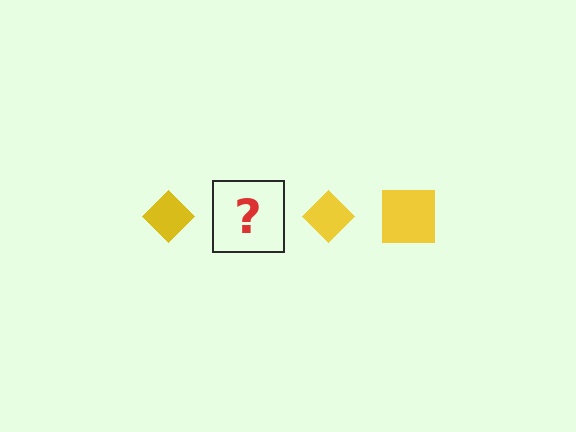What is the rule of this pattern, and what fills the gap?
The rule is that the pattern cycles through diamond, square shapes in yellow. The gap should be filled with a yellow square.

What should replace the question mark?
The question mark should be replaced with a yellow square.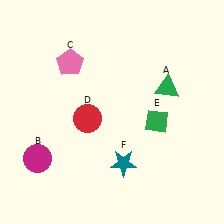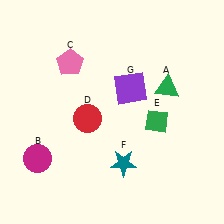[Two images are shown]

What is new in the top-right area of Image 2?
A purple square (G) was added in the top-right area of Image 2.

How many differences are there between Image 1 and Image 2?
There is 1 difference between the two images.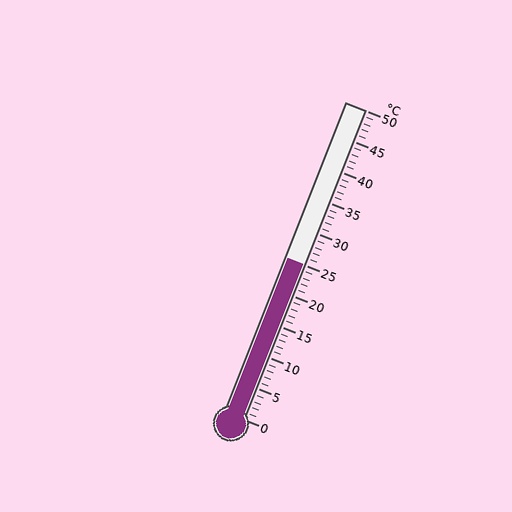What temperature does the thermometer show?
The thermometer shows approximately 25°C.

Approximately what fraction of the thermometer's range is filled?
The thermometer is filled to approximately 50% of its range.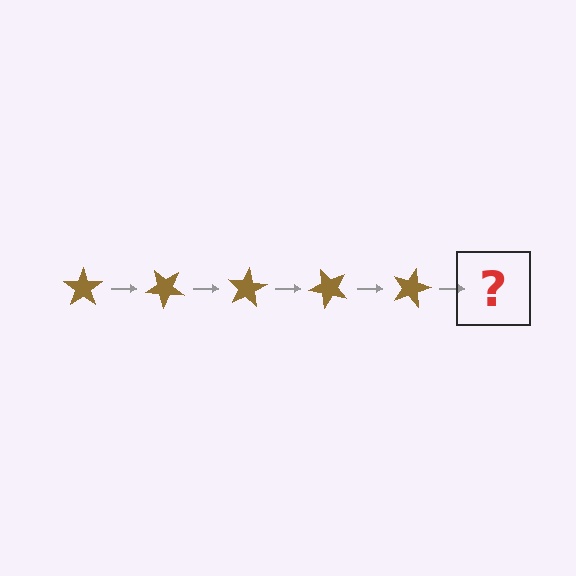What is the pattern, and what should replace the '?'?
The pattern is that the star rotates 40 degrees each step. The '?' should be a brown star rotated 200 degrees.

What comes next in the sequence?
The next element should be a brown star rotated 200 degrees.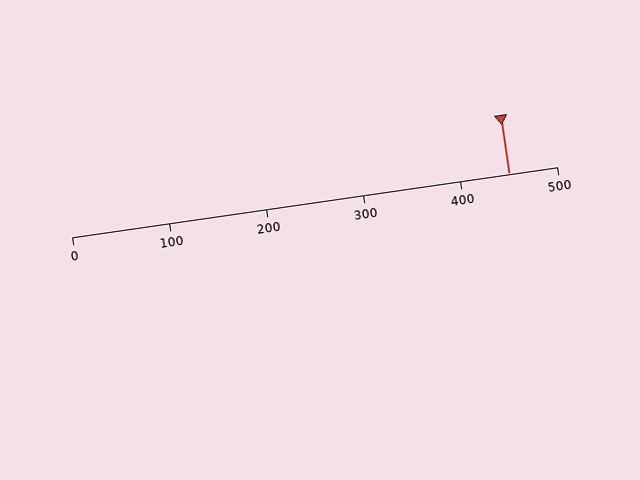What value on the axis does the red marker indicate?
The marker indicates approximately 450.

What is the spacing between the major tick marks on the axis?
The major ticks are spaced 100 apart.